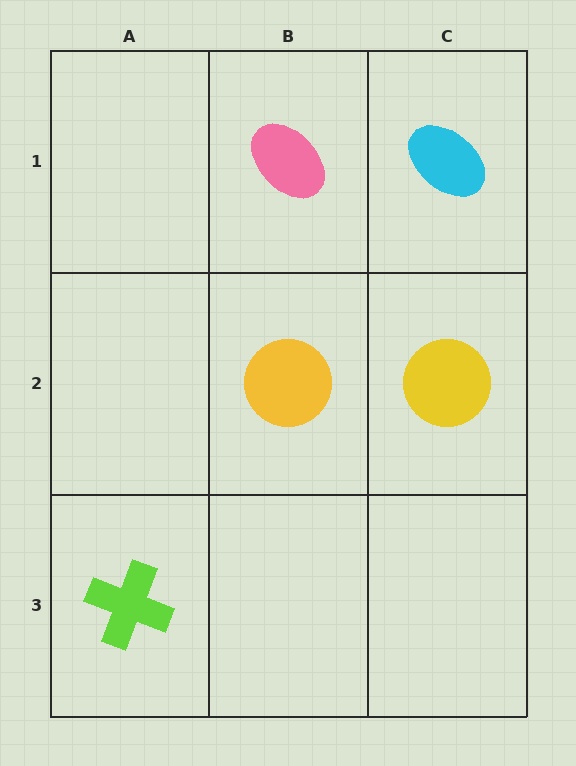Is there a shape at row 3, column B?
No, that cell is empty.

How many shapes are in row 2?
2 shapes.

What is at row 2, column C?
A yellow circle.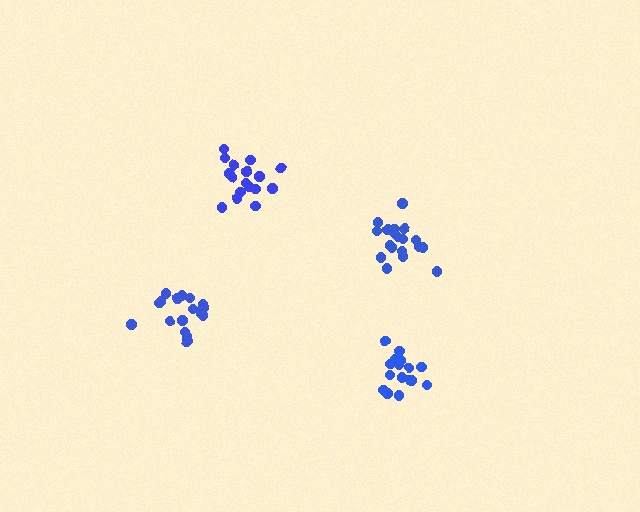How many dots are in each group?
Group 1: 17 dots, Group 2: 17 dots, Group 3: 20 dots, Group 4: 16 dots (70 total).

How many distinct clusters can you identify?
There are 4 distinct clusters.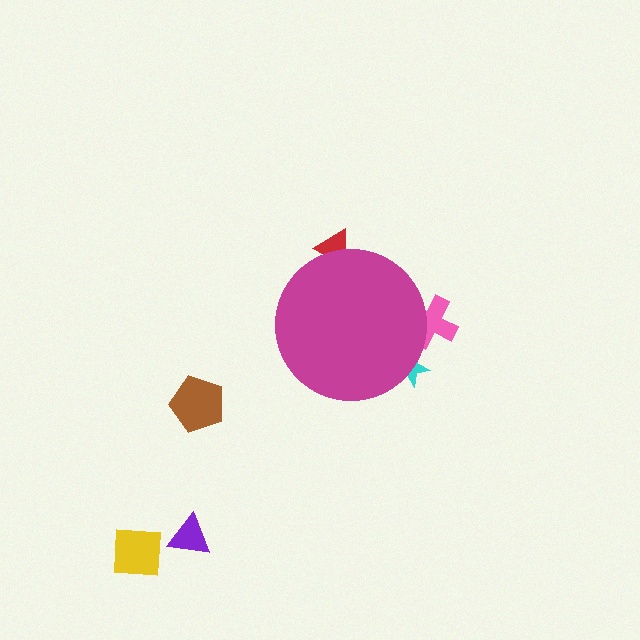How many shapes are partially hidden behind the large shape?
3 shapes are partially hidden.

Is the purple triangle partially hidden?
No, the purple triangle is fully visible.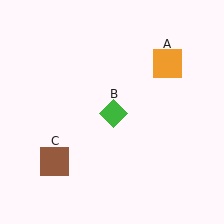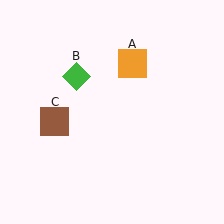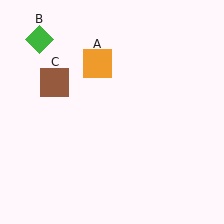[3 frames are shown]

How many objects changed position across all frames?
3 objects changed position: orange square (object A), green diamond (object B), brown square (object C).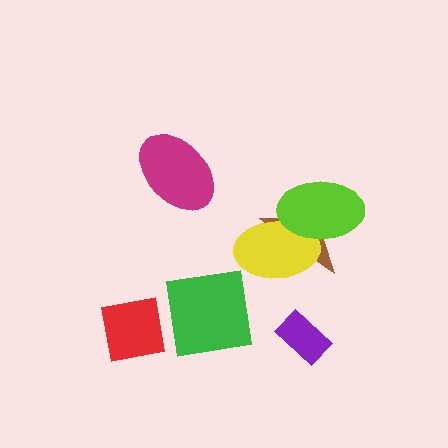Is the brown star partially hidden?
Yes, it is partially covered by another shape.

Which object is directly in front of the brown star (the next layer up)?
The yellow ellipse is directly in front of the brown star.